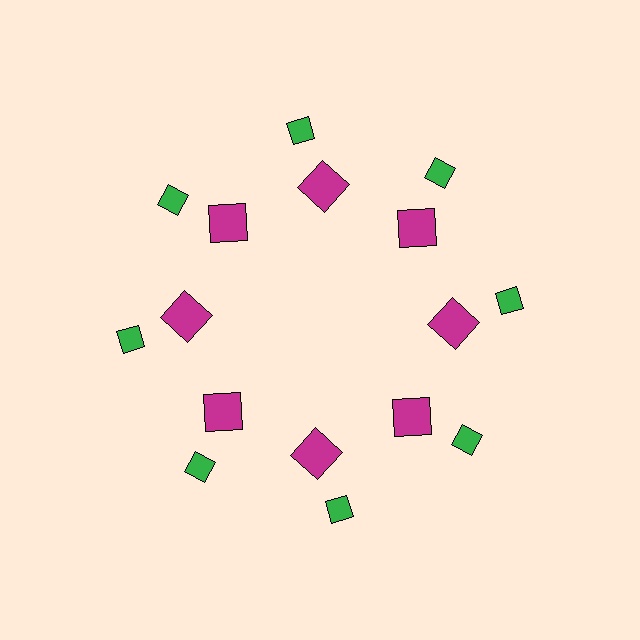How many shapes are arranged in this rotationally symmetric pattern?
There are 16 shapes, arranged in 8 groups of 2.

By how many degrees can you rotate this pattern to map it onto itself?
The pattern maps onto itself every 45 degrees of rotation.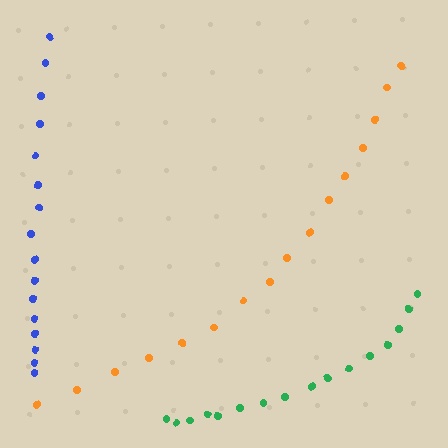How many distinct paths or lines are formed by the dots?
There are 3 distinct paths.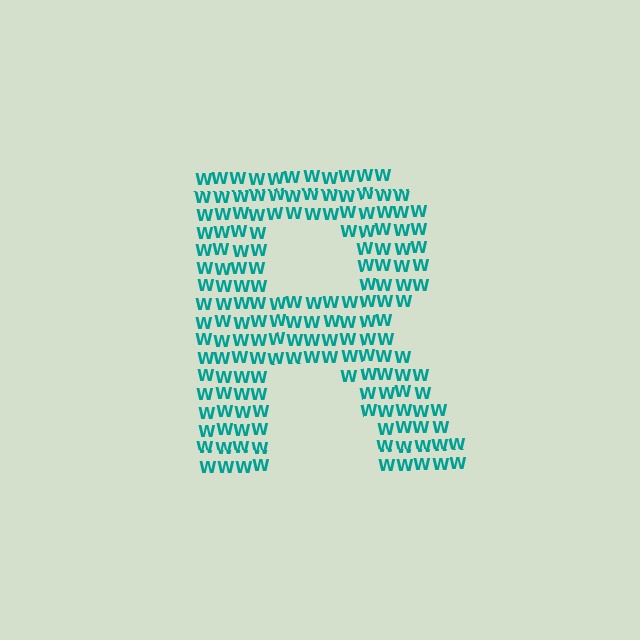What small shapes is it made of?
It is made of small letter W's.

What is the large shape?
The large shape is the letter R.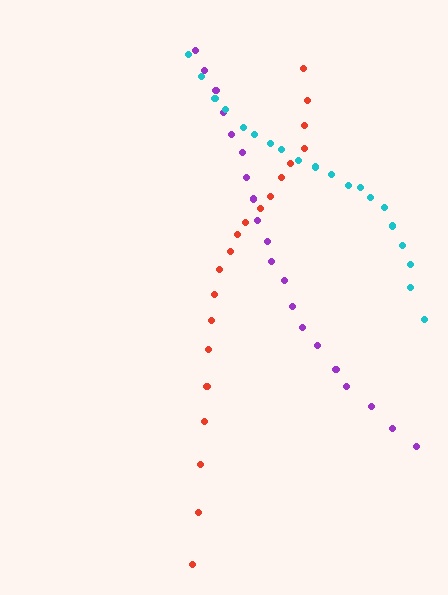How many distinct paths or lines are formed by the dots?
There are 3 distinct paths.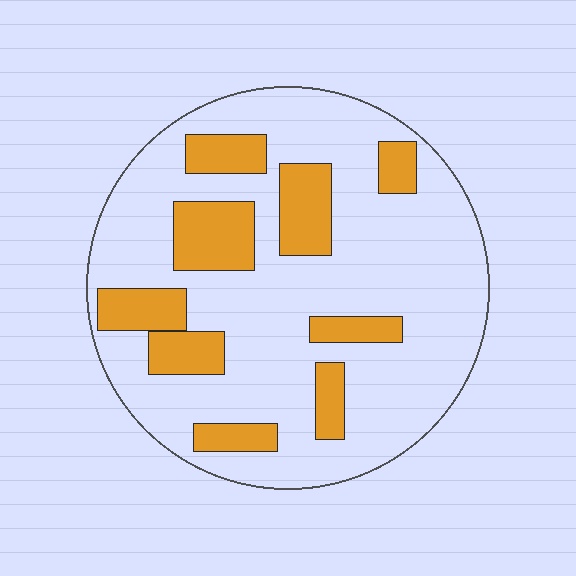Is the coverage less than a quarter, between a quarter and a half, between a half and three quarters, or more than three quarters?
Less than a quarter.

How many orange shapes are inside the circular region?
9.